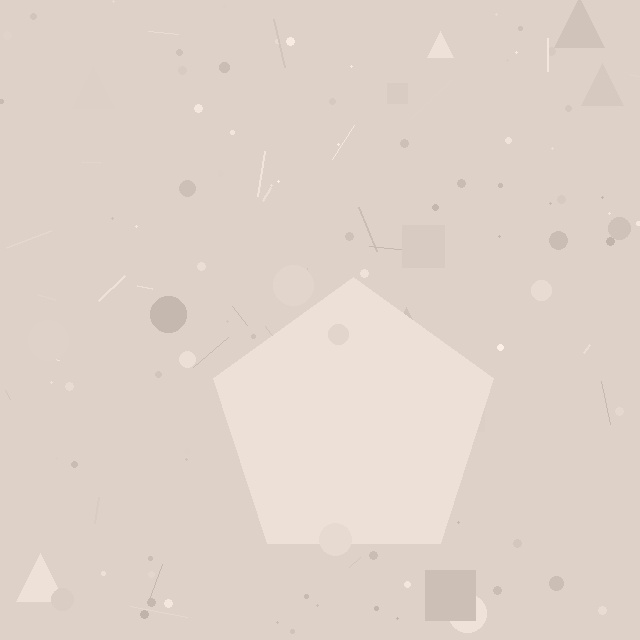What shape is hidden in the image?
A pentagon is hidden in the image.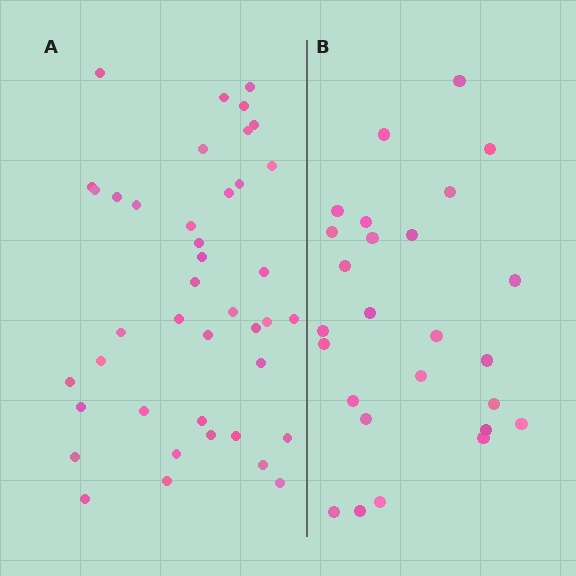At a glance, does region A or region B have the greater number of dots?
Region A (the left region) has more dots.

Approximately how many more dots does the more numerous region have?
Region A has approximately 15 more dots than region B.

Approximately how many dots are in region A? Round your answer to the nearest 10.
About 40 dots. (The exact count is 41, which rounds to 40.)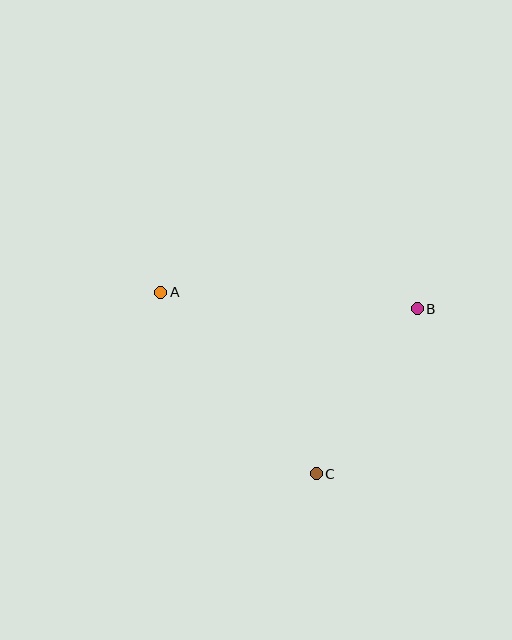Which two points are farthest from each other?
Points A and B are farthest from each other.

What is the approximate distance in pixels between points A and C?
The distance between A and C is approximately 239 pixels.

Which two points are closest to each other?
Points B and C are closest to each other.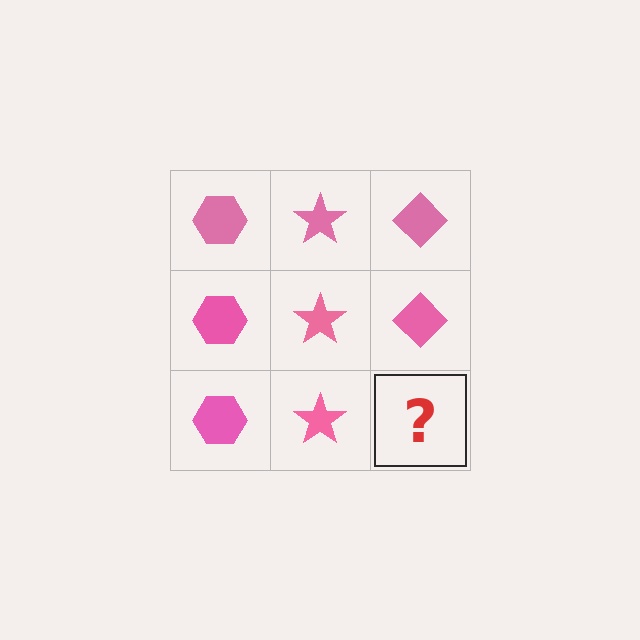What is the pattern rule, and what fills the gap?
The rule is that each column has a consistent shape. The gap should be filled with a pink diamond.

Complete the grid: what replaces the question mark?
The question mark should be replaced with a pink diamond.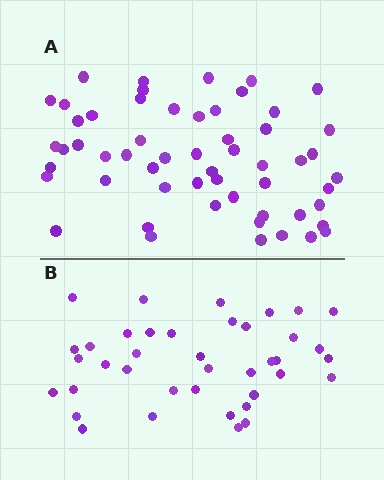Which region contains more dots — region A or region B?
Region A (the top region) has more dots.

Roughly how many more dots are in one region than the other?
Region A has approximately 15 more dots than region B.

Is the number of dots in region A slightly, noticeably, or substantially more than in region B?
Region A has noticeably more, but not dramatically so. The ratio is roughly 1.4 to 1.